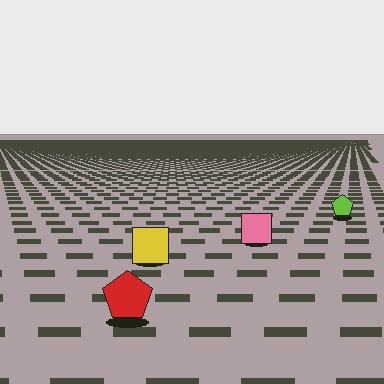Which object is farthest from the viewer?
The lime pentagon is farthest from the viewer. It appears smaller and the ground texture around it is denser.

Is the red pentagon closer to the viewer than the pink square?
Yes. The red pentagon is closer — you can tell from the texture gradient: the ground texture is coarser near it.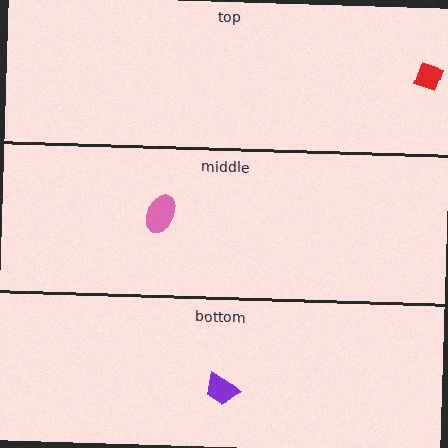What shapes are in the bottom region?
The purple trapezoid.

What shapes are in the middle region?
The pink ellipse.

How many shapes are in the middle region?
1.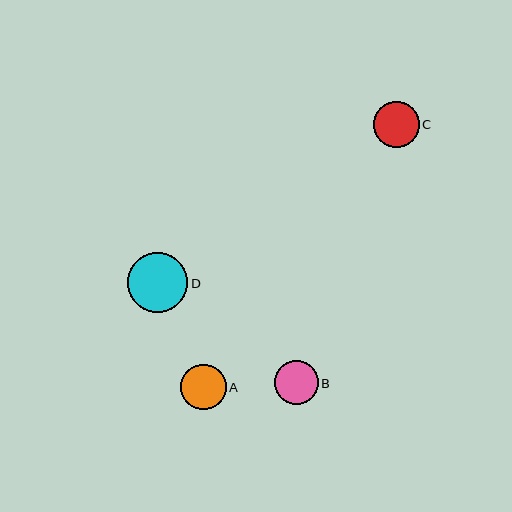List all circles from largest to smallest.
From largest to smallest: D, A, C, B.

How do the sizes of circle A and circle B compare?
Circle A and circle B are approximately the same size.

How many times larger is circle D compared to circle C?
Circle D is approximately 1.3 times the size of circle C.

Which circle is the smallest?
Circle B is the smallest with a size of approximately 44 pixels.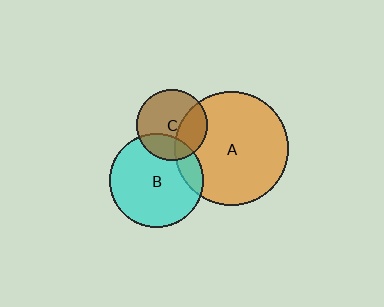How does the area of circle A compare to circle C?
Approximately 2.6 times.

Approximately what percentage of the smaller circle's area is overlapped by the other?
Approximately 15%.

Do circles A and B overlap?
Yes.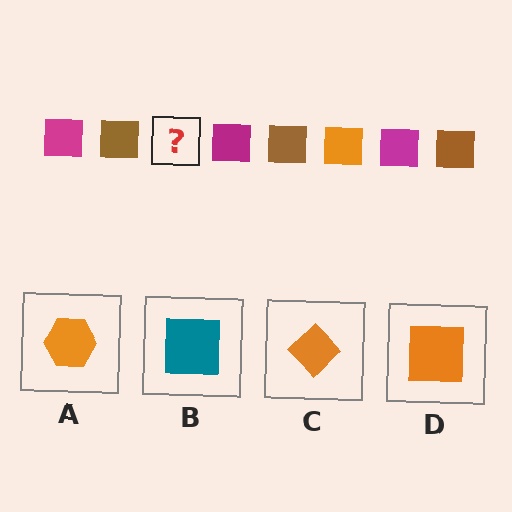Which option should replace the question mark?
Option D.